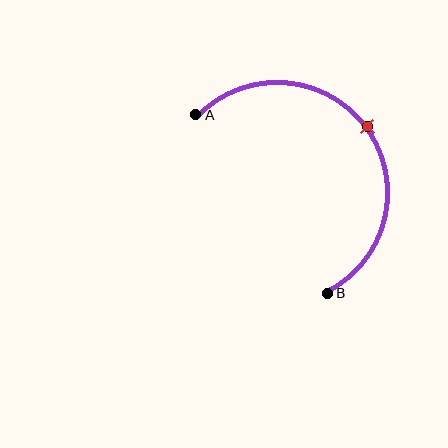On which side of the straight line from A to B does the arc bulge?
The arc bulges above and to the right of the straight line connecting A and B.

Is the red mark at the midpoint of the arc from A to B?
Yes. The red mark lies on the arc at equal arc-length from both A and B — it is the arc midpoint.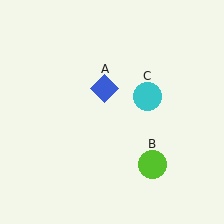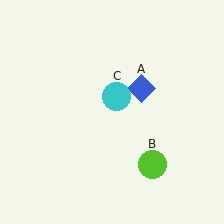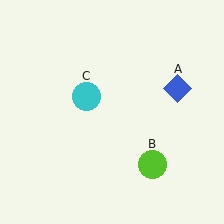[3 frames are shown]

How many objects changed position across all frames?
2 objects changed position: blue diamond (object A), cyan circle (object C).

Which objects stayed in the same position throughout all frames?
Lime circle (object B) remained stationary.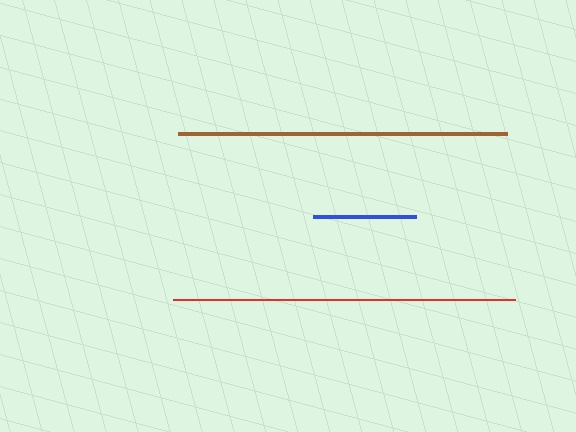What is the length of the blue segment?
The blue segment is approximately 102 pixels long.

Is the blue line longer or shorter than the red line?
The red line is longer than the blue line.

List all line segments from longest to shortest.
From longest to shortest: red, brown, blue.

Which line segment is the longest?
The red line is the longest at approximately 342 pixels.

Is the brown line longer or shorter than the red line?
The red line is longer than the brown line.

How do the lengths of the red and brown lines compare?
The red and brown lines are approximately the same length.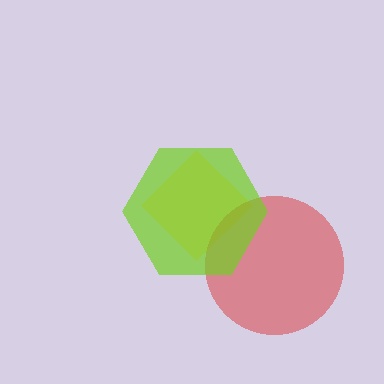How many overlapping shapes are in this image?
There are 3 overlapping shapes in the image.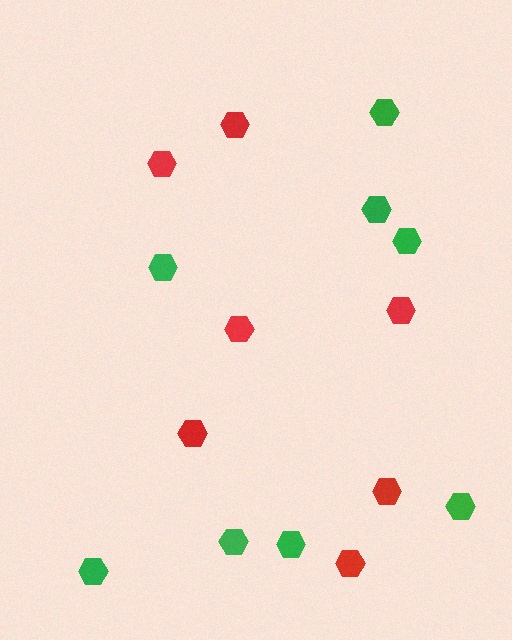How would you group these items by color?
There are 2 groups: one group of red hexagons (7) and one group of green hexagons (8).